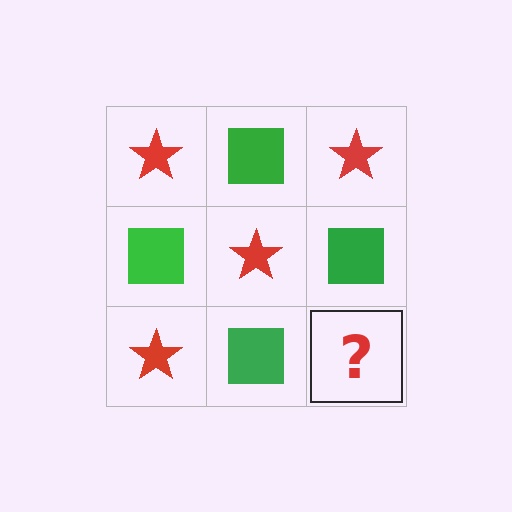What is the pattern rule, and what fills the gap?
The rule is that it alternates red star and green square in a checkerboard pattern. The gap should be filled with a red star.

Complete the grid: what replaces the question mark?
The question mark should be replaced with a red star.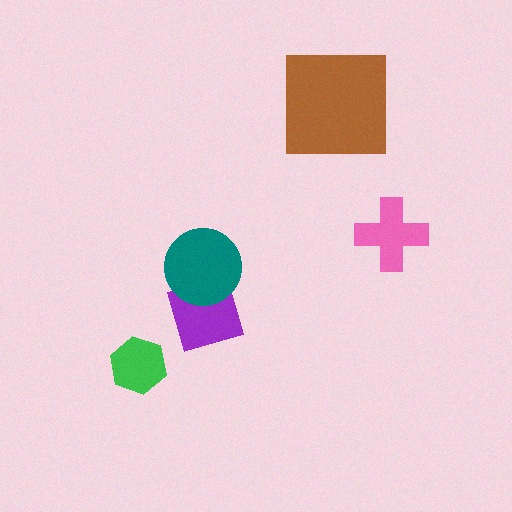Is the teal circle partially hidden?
No, no other shape covers it.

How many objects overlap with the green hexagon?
0 objects overlap with the green hexagon.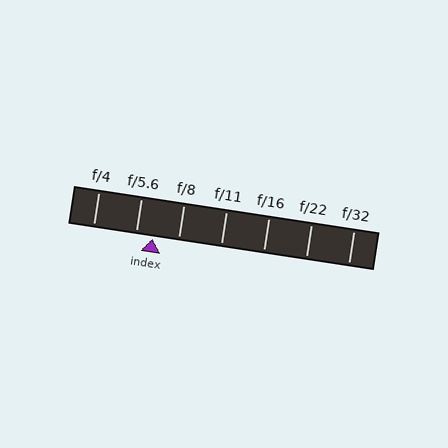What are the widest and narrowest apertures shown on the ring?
The widest aperture shown is f/4 and the narrowest is f/32.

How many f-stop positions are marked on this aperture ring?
There are 7 f-stop positions marked.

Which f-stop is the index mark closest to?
The index mark is closest to f/5.6.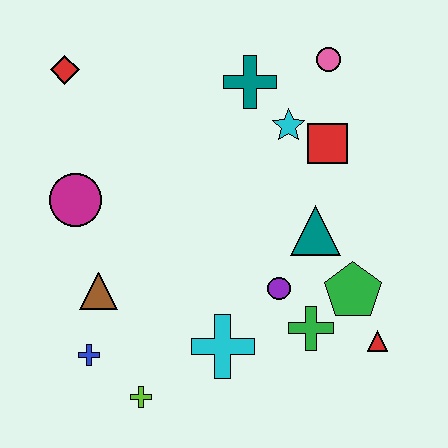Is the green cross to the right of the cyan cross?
Yes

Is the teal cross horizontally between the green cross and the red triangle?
No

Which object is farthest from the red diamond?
The red triangle is farthest from the red diamond.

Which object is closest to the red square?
The cyan star is closest to the red square.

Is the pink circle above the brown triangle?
Yes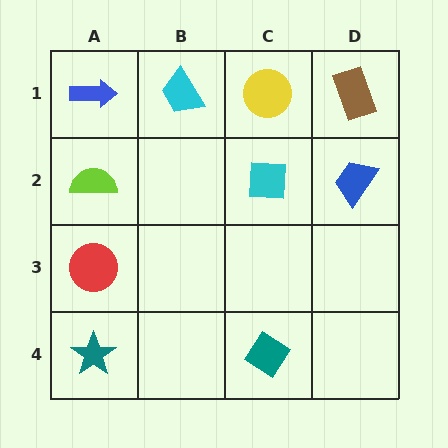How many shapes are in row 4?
2 shapes.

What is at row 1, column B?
A cyan trapezoid.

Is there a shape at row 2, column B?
No, that cell is empty.